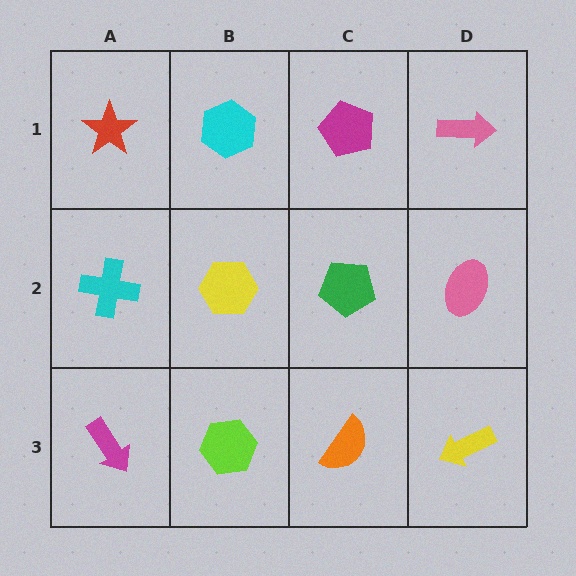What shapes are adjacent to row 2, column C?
A magenta pentagon (row 1, column C), an orange semicircle (row 3, column C), a yellow hexagon (row 2, column B), a pink ellipse (row 2, column D).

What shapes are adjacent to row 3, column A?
A cyan cross (row 2, column A), a lime hexagon (row 3, column B).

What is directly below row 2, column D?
A yellow arrow.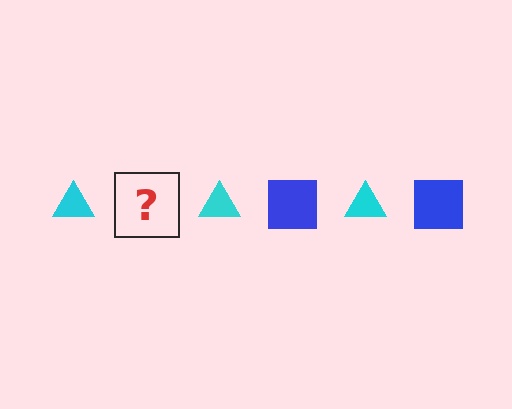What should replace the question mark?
The question mark should be replaced with a blue square.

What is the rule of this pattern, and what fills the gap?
The rule is that the pattern alternates between cyan triangle and blue square. The gap should be filled with a blue square.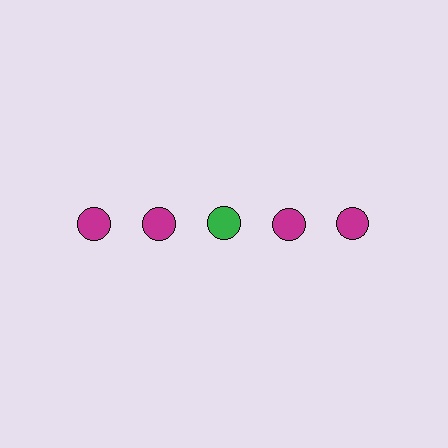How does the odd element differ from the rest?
It has a different color: green instead of magenta.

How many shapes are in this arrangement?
There are 5 shapes arranged in a grid pattern.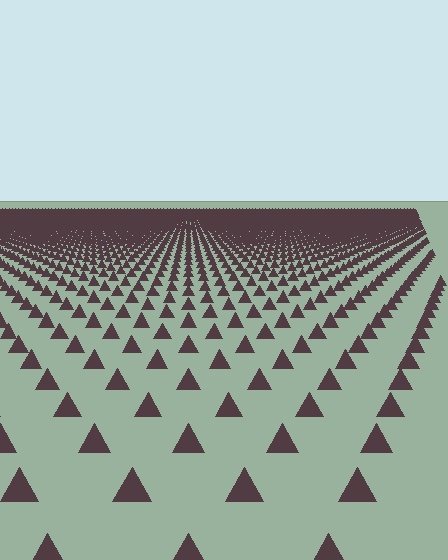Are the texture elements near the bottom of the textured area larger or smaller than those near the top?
Larger. Near the bottom, elements are closer to the viewer and appear at a bigger on-screen size.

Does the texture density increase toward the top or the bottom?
Density increases toward the top.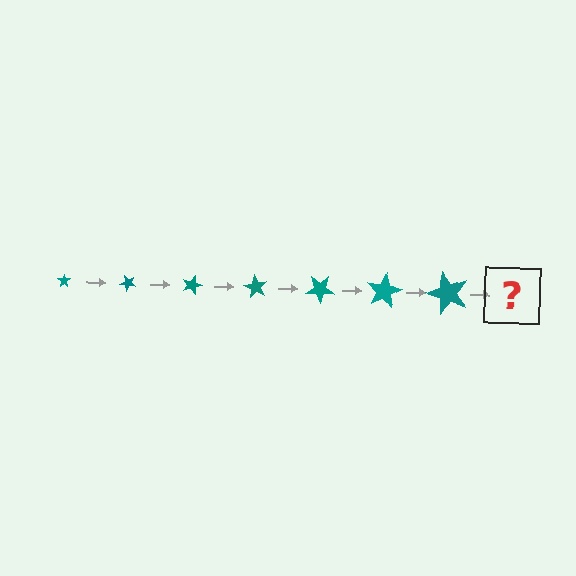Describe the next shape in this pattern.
It should be a star, larger than the previous one and rotated 315 degrees from the start.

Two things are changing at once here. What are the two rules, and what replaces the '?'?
The two rules are that the star grows larger each step and it rotates 45 degrees each step. The '?' should be a star, larger than the previous one and rotated 315 degrees from the start.